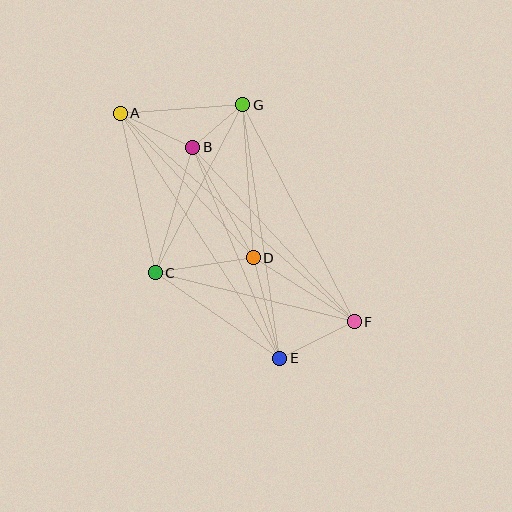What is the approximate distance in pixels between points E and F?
The distance between E and F is approximately 83 pixels.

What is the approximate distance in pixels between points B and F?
The distance between B and F is approximately 238 pixels.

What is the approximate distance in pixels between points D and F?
The distance between D and F is approximately 119 pixels.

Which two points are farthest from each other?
Points A and F are farthest from each other.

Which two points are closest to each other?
Points B and G are closest to each other.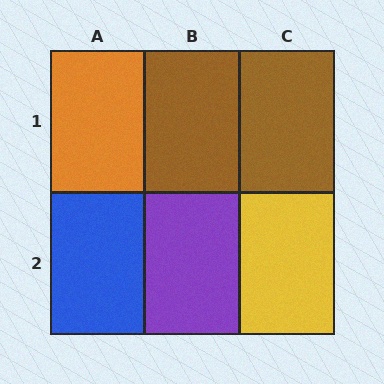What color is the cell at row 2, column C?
Yellow.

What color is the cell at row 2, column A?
Blue.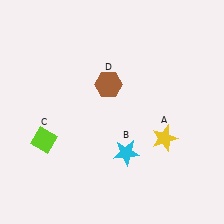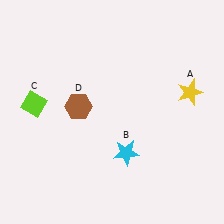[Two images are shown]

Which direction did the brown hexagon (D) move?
The brown hexagon (D) moved left.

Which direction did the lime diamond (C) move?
The lime diamond (C) moved up.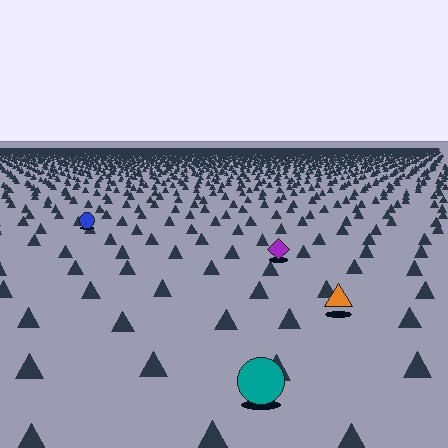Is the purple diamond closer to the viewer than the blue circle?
Yes. The purple diamond is closer — you can tell from the texture gradient: the ground texture is coarser near it.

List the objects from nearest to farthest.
From nearest to farthest: the teal circle, the orange triangle, the purple diamond, the blue circle.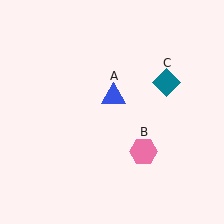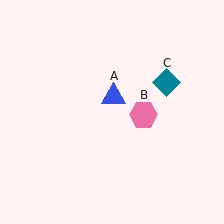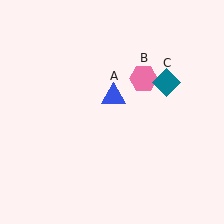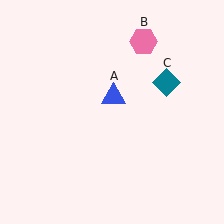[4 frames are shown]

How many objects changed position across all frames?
1 object changed position: pink hexagon (object B).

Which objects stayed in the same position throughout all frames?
Blue triangle (object A) and teal diamond (object C) remained stationary.